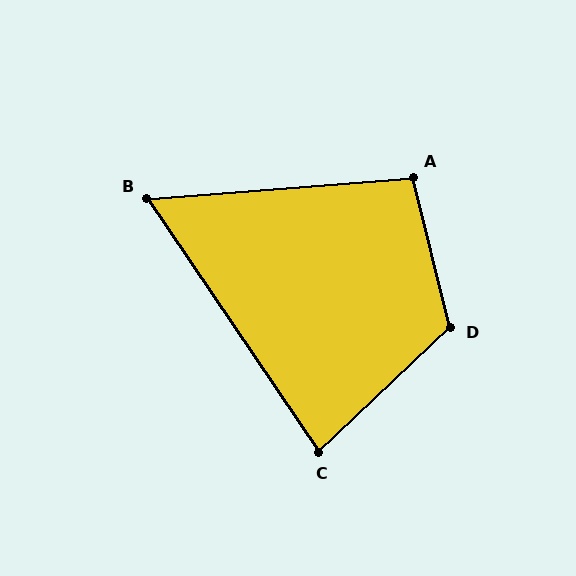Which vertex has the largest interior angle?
D, at approximately 119 degrees.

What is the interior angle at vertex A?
Approximately 99 degrees (obtuse).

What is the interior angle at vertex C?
Approximately 81 degrees (acute).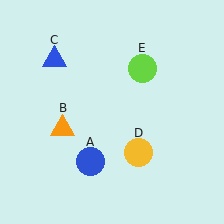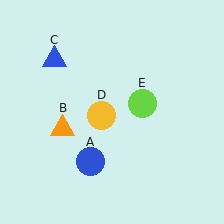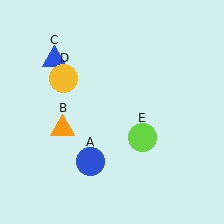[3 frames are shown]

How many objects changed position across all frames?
2 objects changed position: yellow circle (object D), lime circle (object E).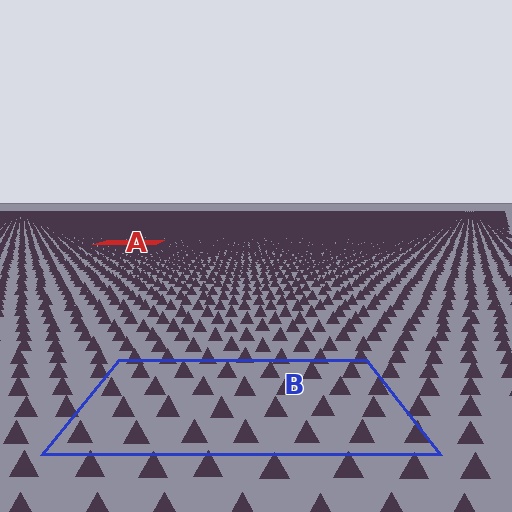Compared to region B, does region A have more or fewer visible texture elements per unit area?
Region A has more texture elements per unit area — they are packed more densely because it is farther away.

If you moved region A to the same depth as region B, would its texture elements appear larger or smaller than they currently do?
They would appear larger. At a closer depth, the same texture elements are projected at a bigger on-screen size.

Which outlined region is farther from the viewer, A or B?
Region A is farther from the viewer — the texture elements inside it appear smaller and more densely packed.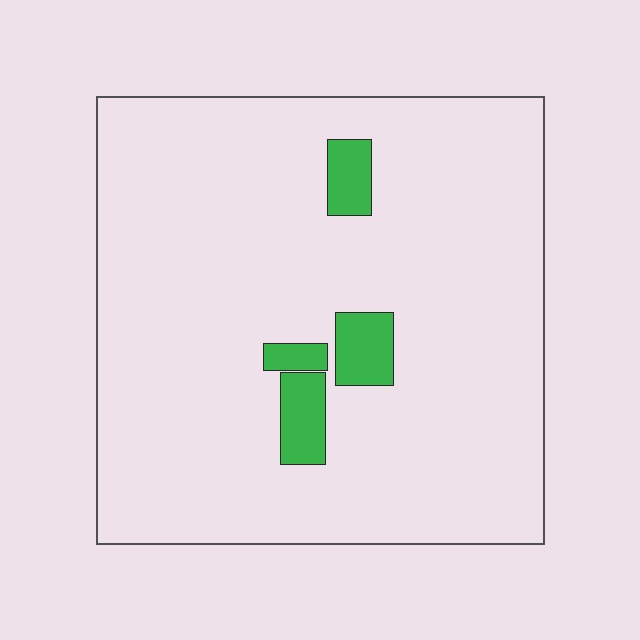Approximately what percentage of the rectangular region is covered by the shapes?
Approximately 5%.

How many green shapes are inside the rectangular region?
4.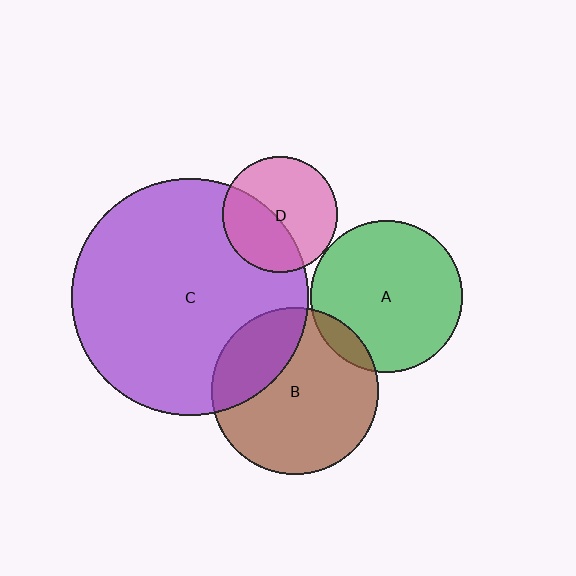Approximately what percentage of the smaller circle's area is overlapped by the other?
Approximately 10%.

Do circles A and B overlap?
Yes.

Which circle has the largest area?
Circle C (purple).